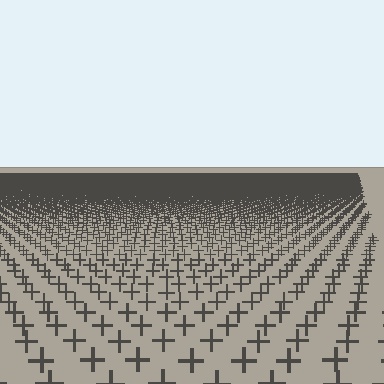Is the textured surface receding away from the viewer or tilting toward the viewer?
The surface is receding away from the viewer. Texture elements get smaller and denser toward the top.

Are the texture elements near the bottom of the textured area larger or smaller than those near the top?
Larger. Near the bottom, elements are closer to the viewer and appear at a bigger on-screen size.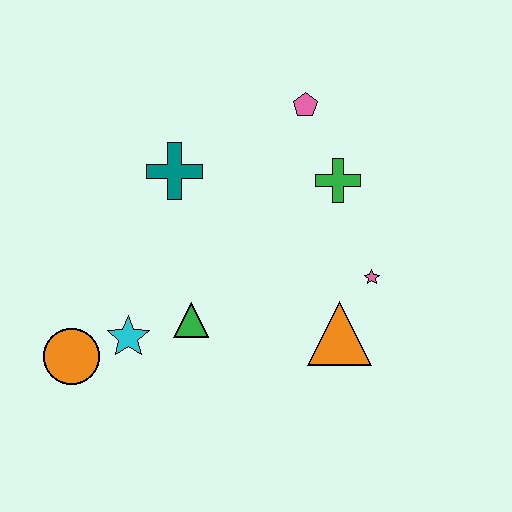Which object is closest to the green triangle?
The cyan star is closest to the green triangle.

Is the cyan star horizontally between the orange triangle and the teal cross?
No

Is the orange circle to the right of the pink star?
No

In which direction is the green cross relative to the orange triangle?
The green cross is above the orange triangle.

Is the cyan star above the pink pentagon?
No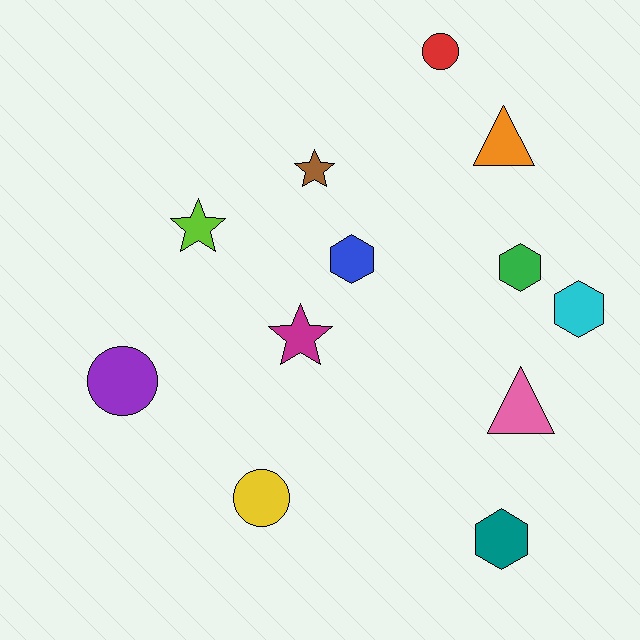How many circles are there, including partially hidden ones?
There are 3 circles.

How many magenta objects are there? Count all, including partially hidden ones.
There is 1 magenta object.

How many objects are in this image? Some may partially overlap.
There are 12 objects.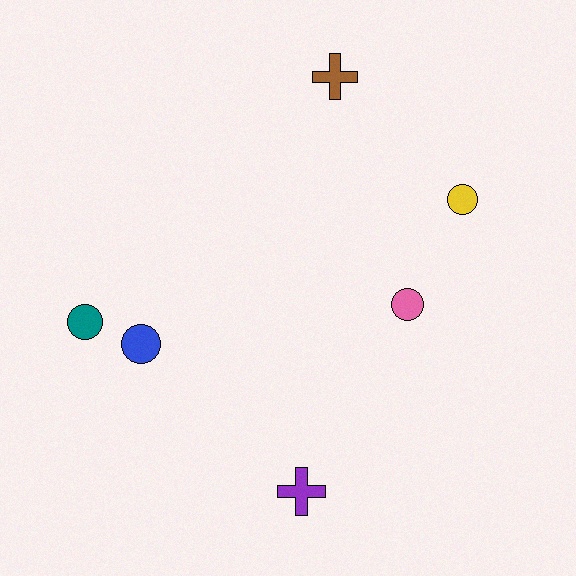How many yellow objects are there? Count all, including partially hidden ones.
There is 1 yellow object.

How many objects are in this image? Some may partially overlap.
There are 6 objects.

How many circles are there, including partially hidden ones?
There are 4 circles.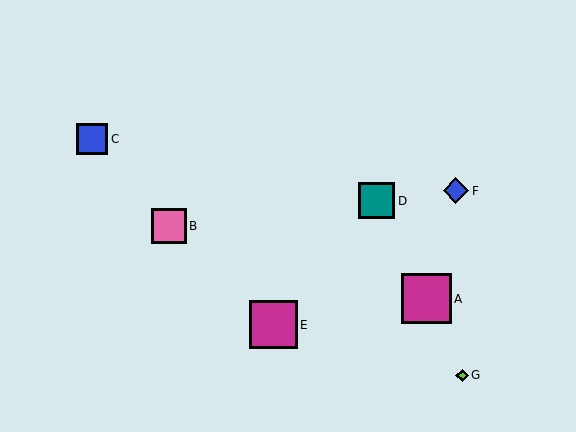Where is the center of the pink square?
The center of the pink square is at (169, 226).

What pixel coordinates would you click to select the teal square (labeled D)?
Click at (377, 201) to select the teal square D.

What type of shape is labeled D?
Shape D is a teal square.